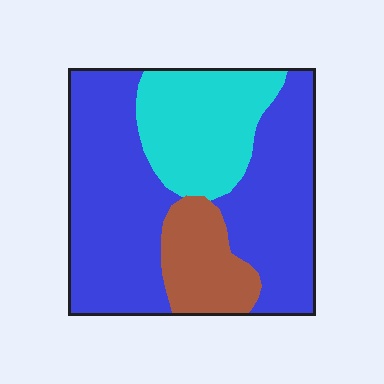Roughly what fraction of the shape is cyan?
Cyan takes up about one quarter (1/4) of the shape.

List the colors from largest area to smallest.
From largest to smallest: blue, cyan, brown.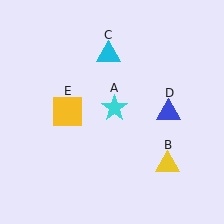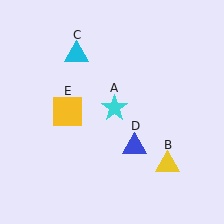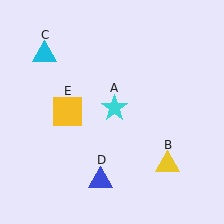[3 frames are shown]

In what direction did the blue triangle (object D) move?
The blue triangle (object D) moved down and to the left.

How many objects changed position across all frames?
2 objects changed position: cyan triangle (object C), blue triangle (object D).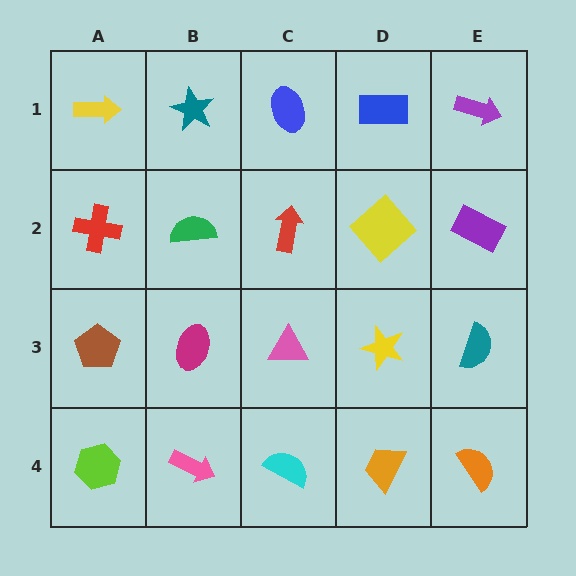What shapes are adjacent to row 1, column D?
A yellow diamond (row 2, column D), a blue ellipse (row 1, column C), a purple arrow (row 1, column E).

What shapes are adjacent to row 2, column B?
A teal star (row 1, column B), a magenta ellipse (row 3, column B), a red cross (row 2, column A), a red arrow (row 2, column C).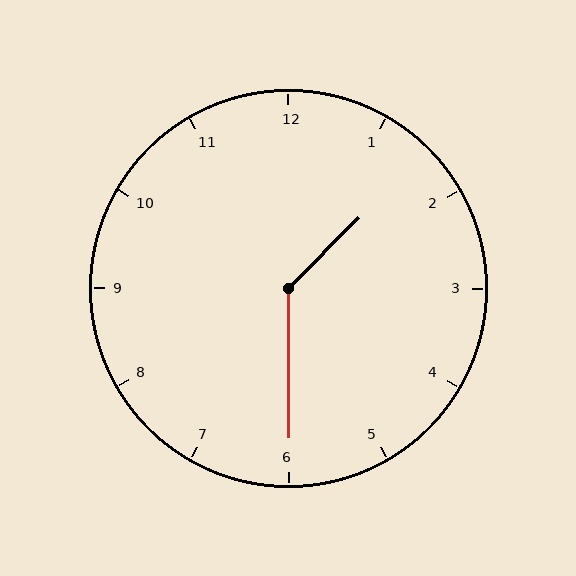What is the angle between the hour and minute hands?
Approximately 135 degrees.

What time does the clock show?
1:30.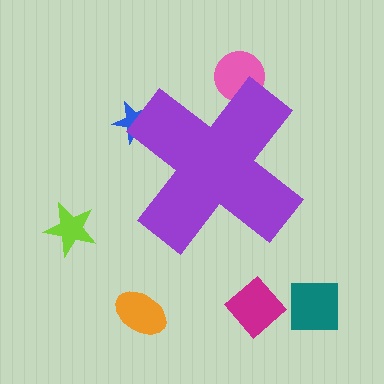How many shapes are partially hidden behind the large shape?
2 shapes are partially hidden.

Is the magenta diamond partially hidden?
No, the magenta diamond is fully visible.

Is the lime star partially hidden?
No, the lime star is fully visible.